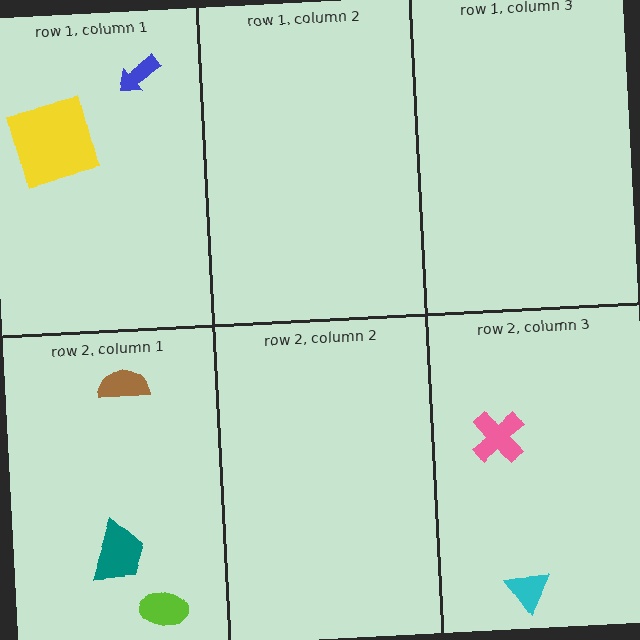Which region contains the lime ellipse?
The row 2, column 1 region.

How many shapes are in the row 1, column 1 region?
2.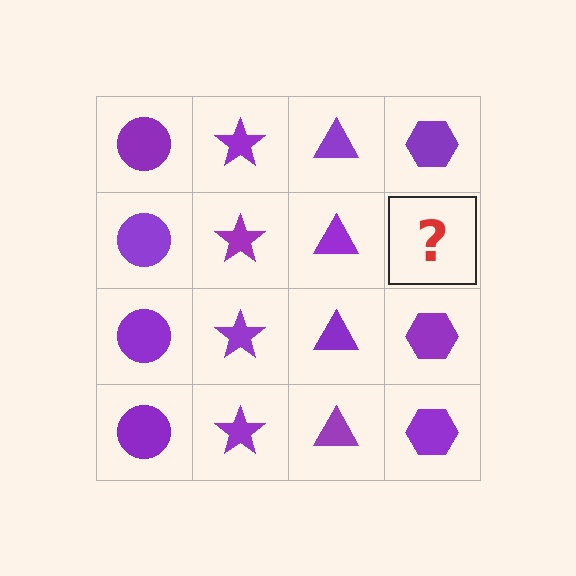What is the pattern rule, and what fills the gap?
The rule is that each column has a consistent shape. The gap should be filled with a purple hexagon.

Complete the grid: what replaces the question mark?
The question mark should be replaced with a purple hexagon.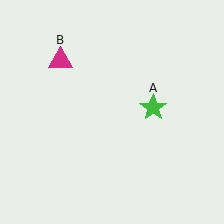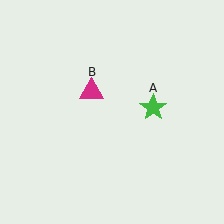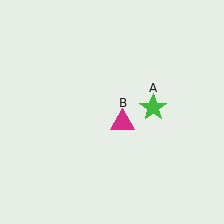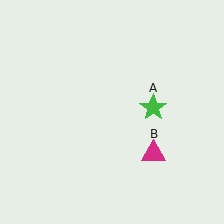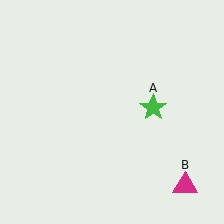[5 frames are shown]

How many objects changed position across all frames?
1 object changed position: magenta triangle (object B).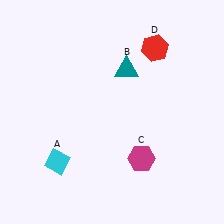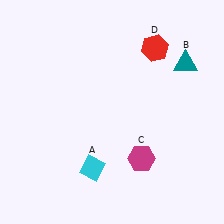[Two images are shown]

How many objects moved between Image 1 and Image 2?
2 objects moved between the two images.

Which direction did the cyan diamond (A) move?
The cyan diamond (A) moved right.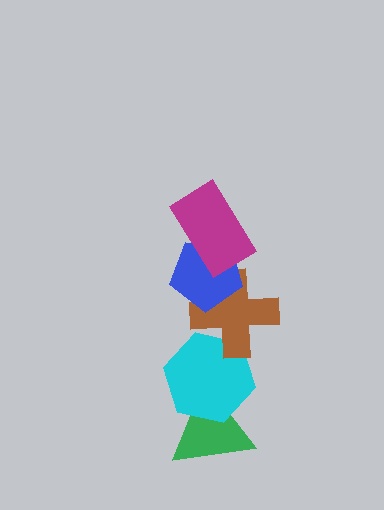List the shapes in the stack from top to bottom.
From top to bottom: the magenta rectangle, the blue pentagon, the brown cross, the cyan hexagon, the green triangle.